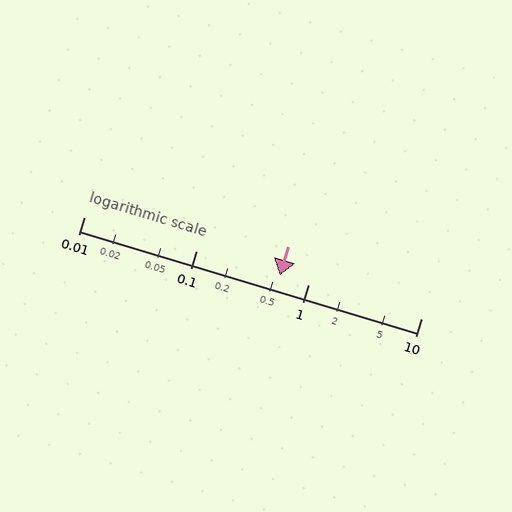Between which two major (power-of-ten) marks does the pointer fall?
The pointer is between 0.1 and 1.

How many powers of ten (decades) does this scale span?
The scale spans 3 decades, from 0.01 to 10.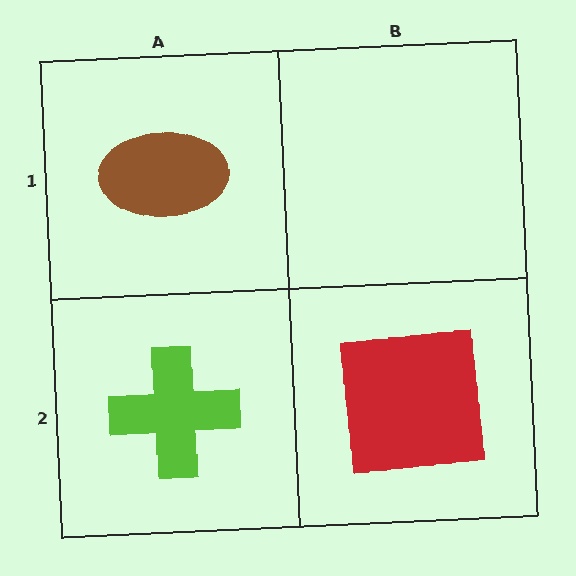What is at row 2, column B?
A red square.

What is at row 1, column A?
A brown ellipse.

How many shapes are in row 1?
1 shape.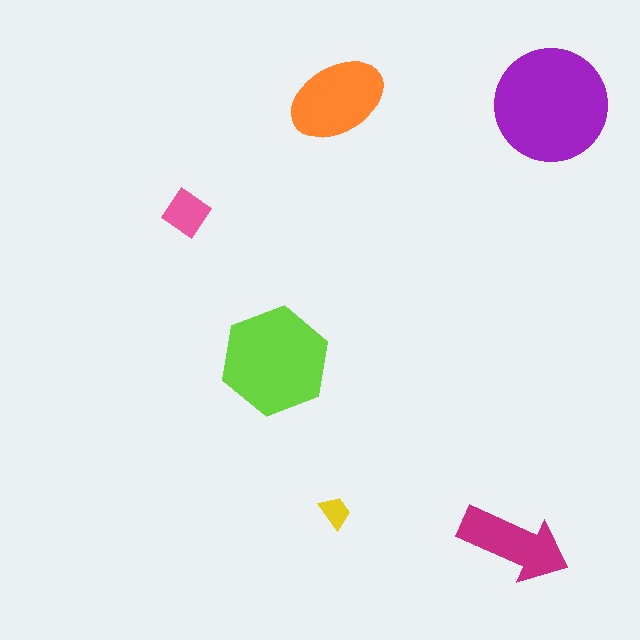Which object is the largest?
The purple circle.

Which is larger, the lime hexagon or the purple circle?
The purple circle.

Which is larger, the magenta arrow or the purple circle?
The purple circle.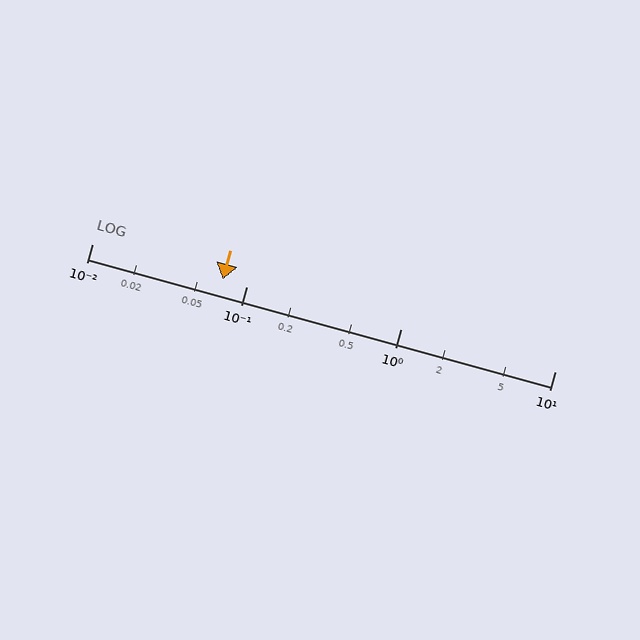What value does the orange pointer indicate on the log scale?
The pointer indicates approximately 0.07.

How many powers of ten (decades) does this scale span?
The scale spans 3 decades, from 0.01 to 10.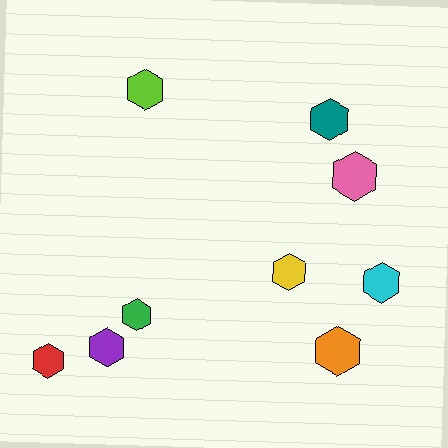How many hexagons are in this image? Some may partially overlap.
There are 9 hexagons.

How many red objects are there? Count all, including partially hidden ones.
There is 1 red object.